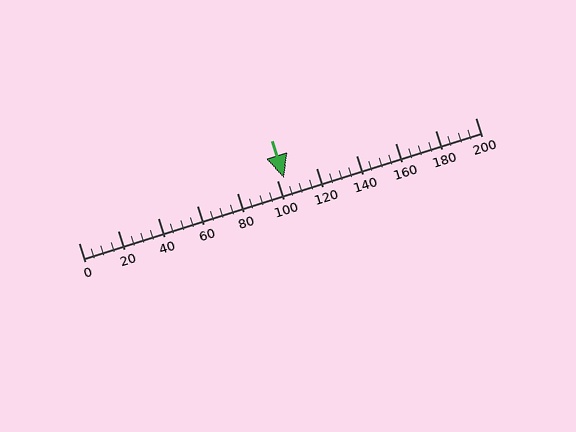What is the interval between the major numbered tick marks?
The major tick marks are spaced 20 units apart.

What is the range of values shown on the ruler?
The ruler shows values from 0 to 200.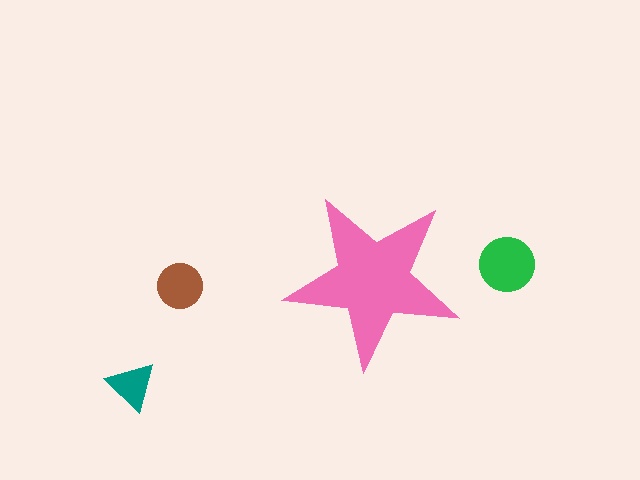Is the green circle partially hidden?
No, the green circle is fully visible.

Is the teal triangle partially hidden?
No, the teal triangle is fully visible.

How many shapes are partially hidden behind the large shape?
0 shapes are partially hidden.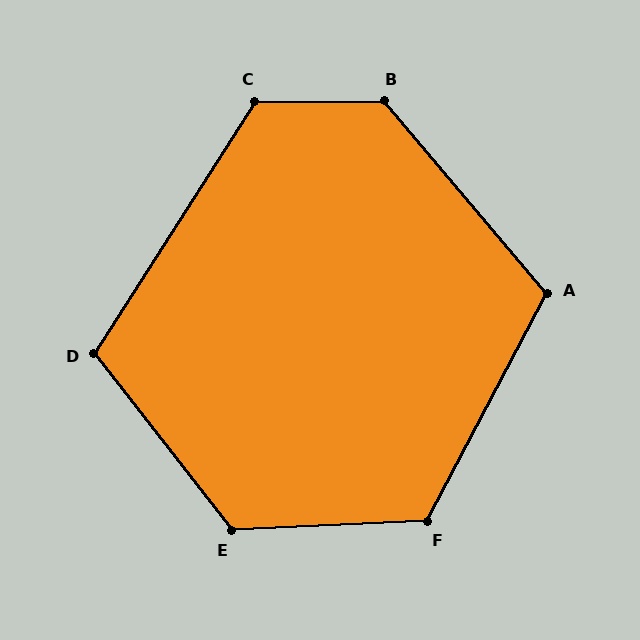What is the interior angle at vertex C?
Approximately 123 degrees (obtuse).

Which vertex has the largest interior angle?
B, at approximately 130 degrees.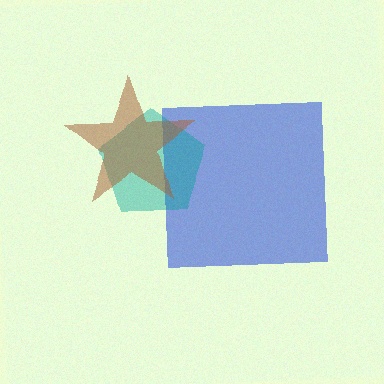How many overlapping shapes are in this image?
There are 3 overlapping shapes in the image.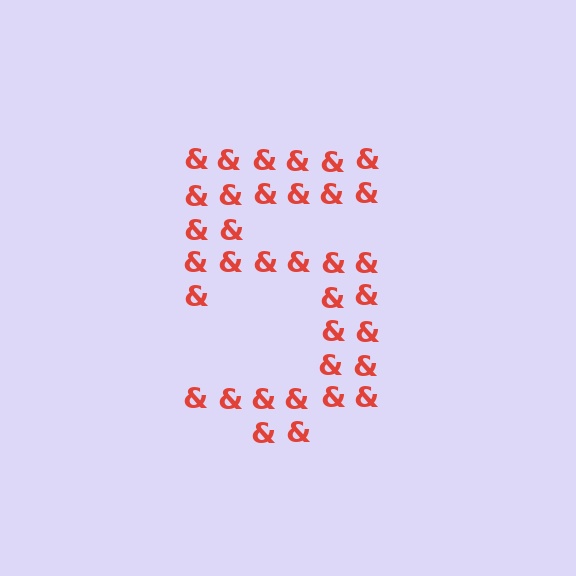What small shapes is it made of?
It is made of small ampersands.